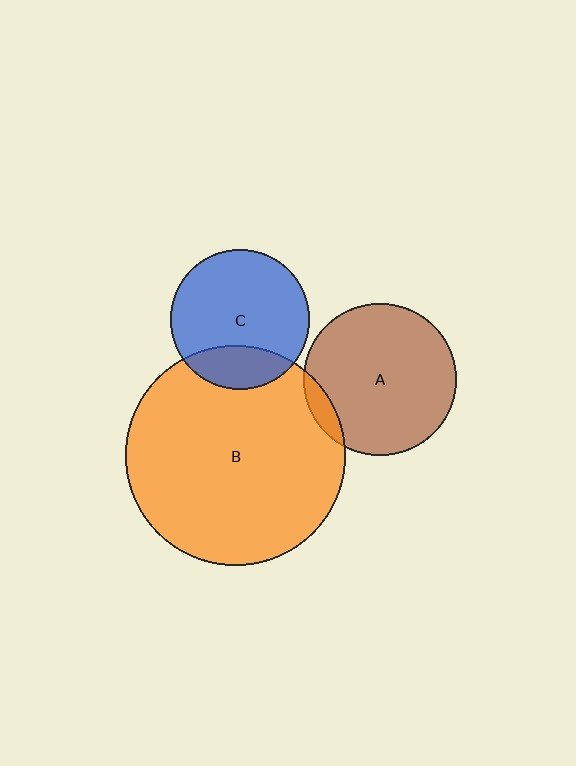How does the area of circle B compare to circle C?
Approximately 2.5 times.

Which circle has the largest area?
Circle B (orange).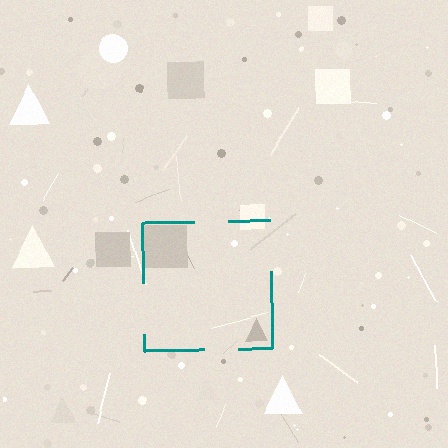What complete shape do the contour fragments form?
The contour fragments form a square.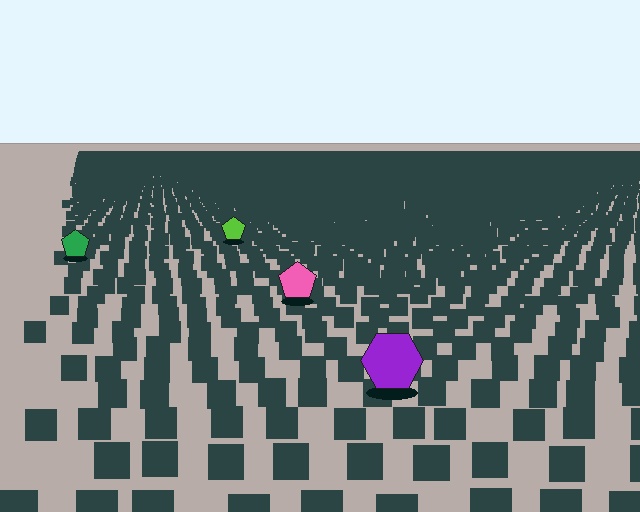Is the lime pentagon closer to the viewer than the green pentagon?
No. The green pentagon is closer — you can tell from the texture gradient: the ground texture is coarser near it.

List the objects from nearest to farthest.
From nearest to farthest: the purple hexagon, the pink pentagon, the green pentagon, the lime pentagon.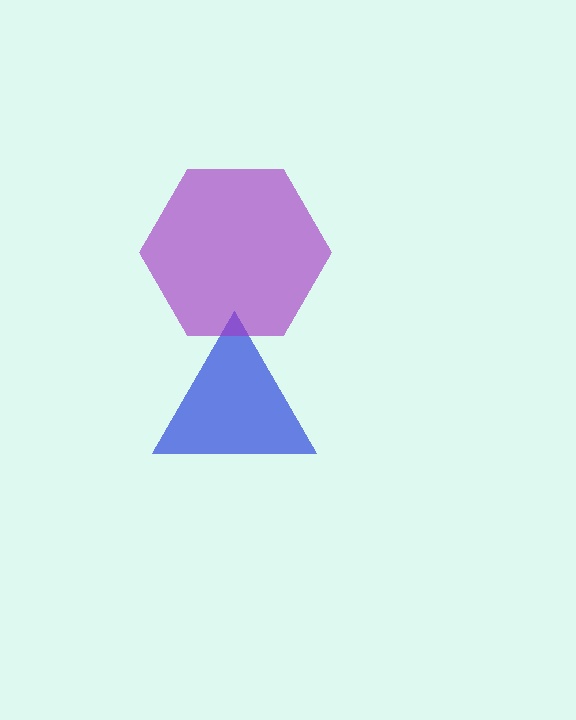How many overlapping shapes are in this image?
There are 2 overlapping shapes in the image.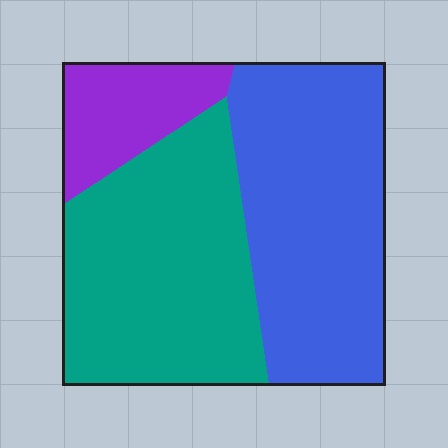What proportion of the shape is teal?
Teal covers 43% of the shape.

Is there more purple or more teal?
Teal.